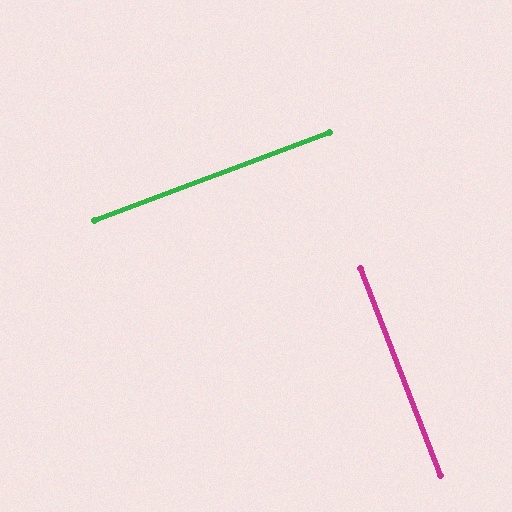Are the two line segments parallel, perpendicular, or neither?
Perpendicular — they meet at approximately 89°.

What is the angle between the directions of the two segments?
Approximately 89 degrees.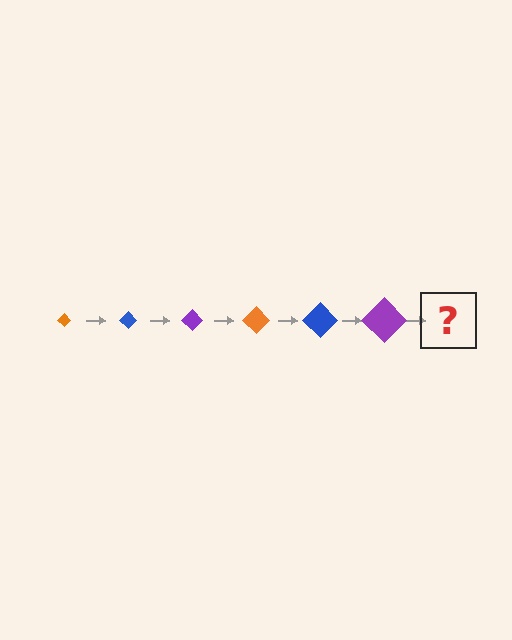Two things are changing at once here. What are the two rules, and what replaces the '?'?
The two rules are that the diamond grows larger each step and the color cycles through orange, blue, and purple. The '?' should be an orange diamond, larger than the previous one.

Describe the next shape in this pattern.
It should be an orange diamond, larger than the previous one.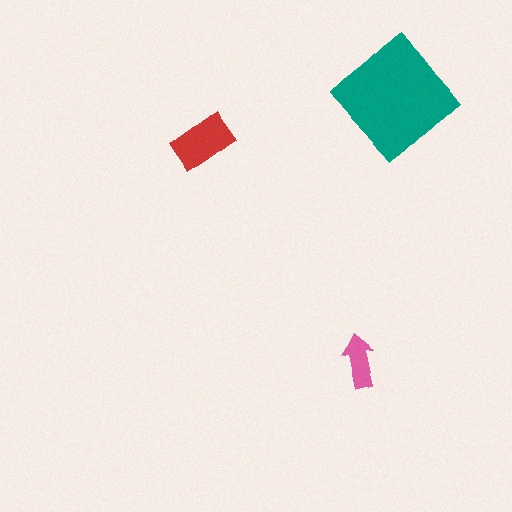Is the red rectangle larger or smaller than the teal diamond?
Smaller.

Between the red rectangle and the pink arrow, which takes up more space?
The red rectangle.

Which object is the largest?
The teal diamond.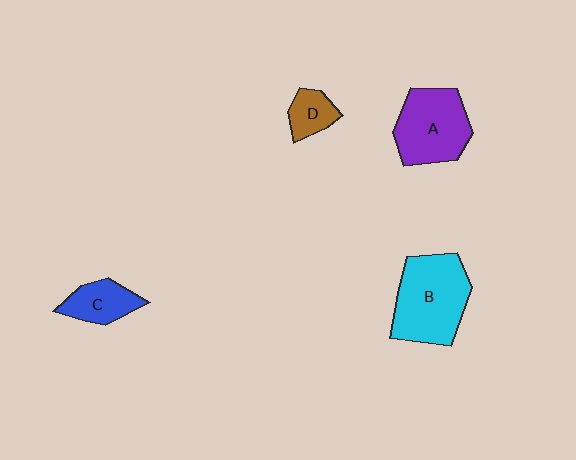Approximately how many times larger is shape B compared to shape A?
Approximately 1.2 times.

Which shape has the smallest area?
Shape D (brown).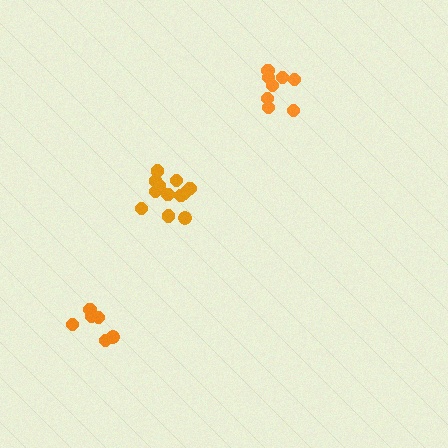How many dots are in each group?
Group 1: 12 dots, Group 2: 8 dots, Group 3: 6 dots (26 total).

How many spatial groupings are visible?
There are 3 spatial groupings.